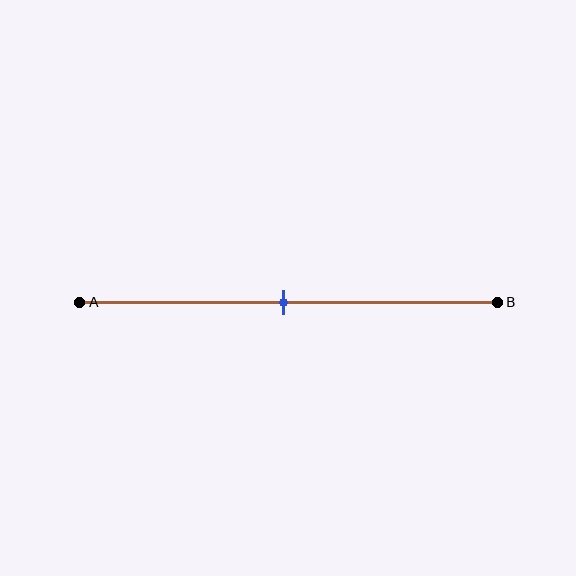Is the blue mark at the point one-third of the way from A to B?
No, the mark is at about 50% from A, not at the 33% one-third point.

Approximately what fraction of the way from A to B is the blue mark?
The blue mark is approximately 50% of the way from A to B.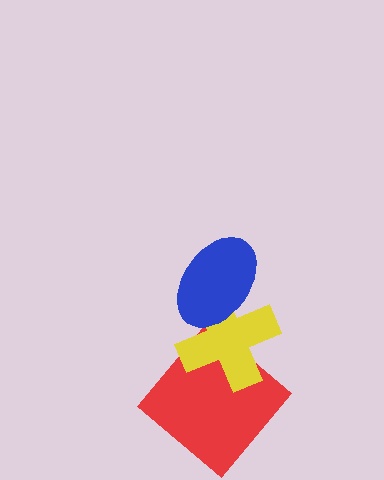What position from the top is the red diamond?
The red diamond is 3rd from the top.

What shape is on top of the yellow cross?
The blue ellipse is on top of the yellow cross.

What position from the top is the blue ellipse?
The blue ellipse is 1st from the top.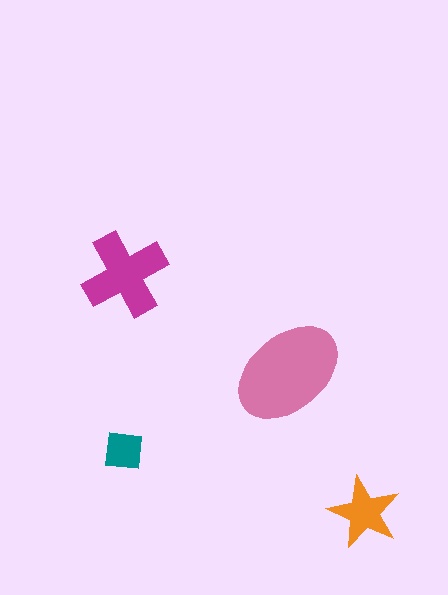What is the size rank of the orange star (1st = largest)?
3rd.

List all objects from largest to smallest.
The pink ellipse, the magenta cross, the orange star, the teal square.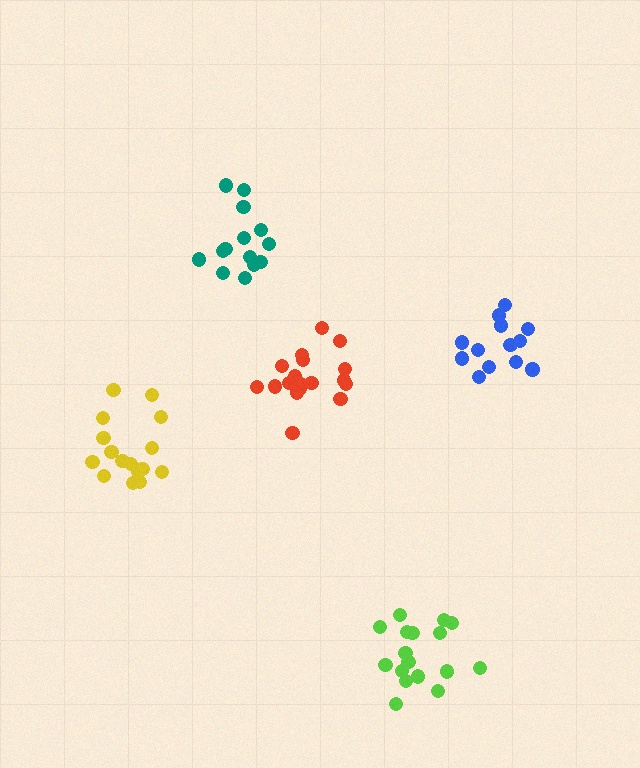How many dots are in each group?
Group 1: 16 dots, Group 2: 14 dots, Group 3: 18 dots, Group 4: 17 dots, Group 5: 14 dots (79 total).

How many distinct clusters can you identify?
There are 5 distinct clusters.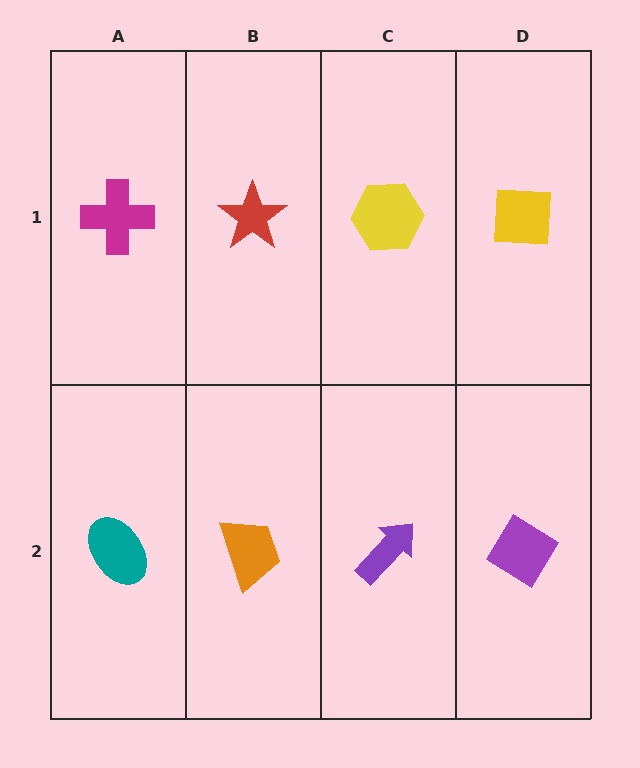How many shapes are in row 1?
4 shapes.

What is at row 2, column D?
A purple diamond.